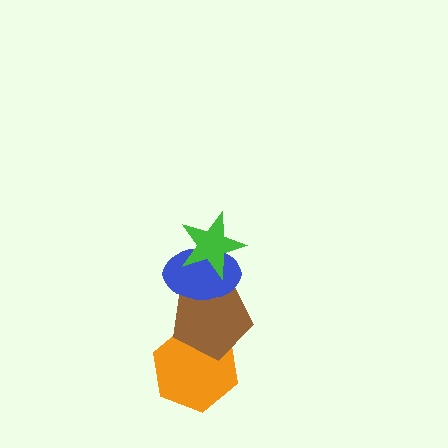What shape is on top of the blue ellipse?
The green star is on top of the blue ellipse.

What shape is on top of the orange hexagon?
The brown pentagon is on top of the orange hexagon.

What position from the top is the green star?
The green star is 1st from the top.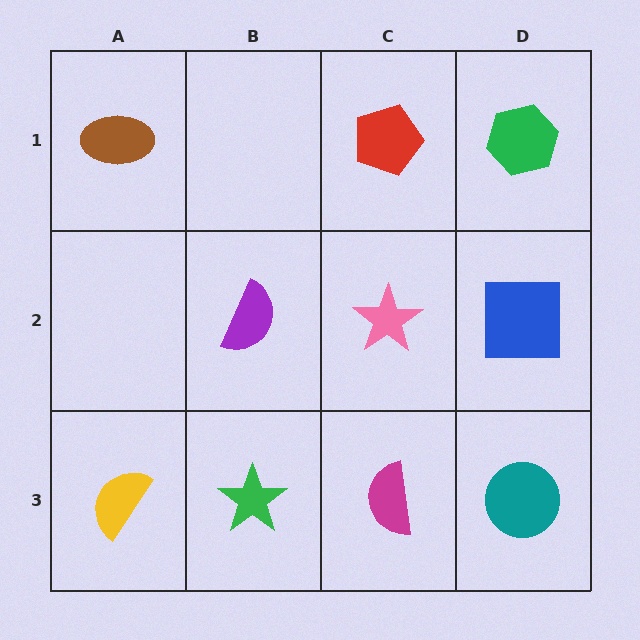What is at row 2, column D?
A blue square.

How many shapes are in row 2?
3 shapes.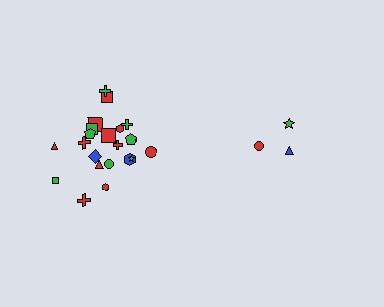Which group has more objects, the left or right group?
The left group.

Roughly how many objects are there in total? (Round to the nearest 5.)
Roughly 25 objects in total.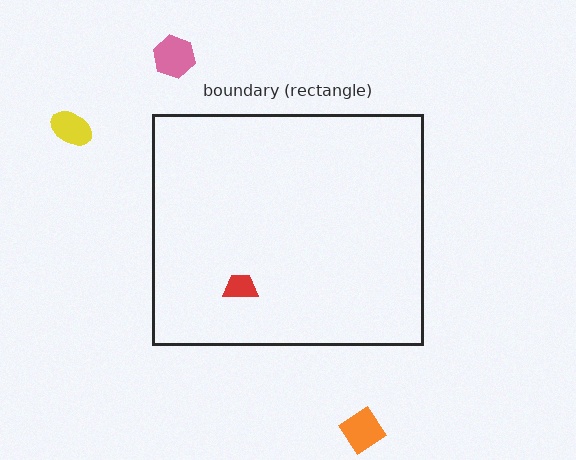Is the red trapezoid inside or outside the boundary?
Inside.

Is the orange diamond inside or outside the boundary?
Outside.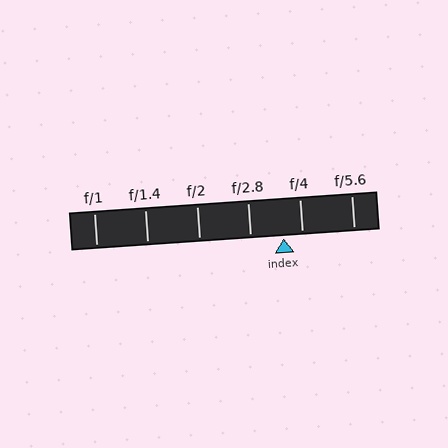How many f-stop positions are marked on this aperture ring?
There are 6 f-stop positions marked.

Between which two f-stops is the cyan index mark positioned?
The index mark is between f/2.8 and f/4.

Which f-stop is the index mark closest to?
The index mark is closest to f/4.